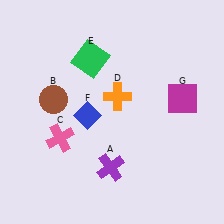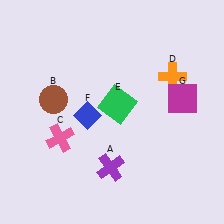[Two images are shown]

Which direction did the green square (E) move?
The green square (E) moved down.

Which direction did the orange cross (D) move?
The orange cross (D) moved right.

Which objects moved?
The objects that moved are: the orange cross (D), the green square (E).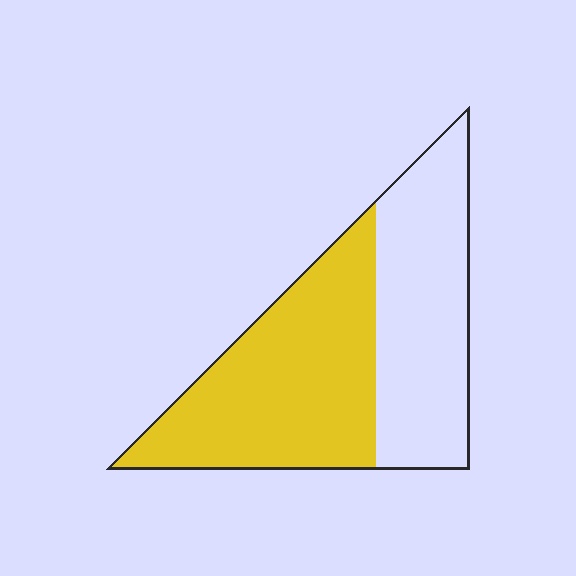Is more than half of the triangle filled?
Yes.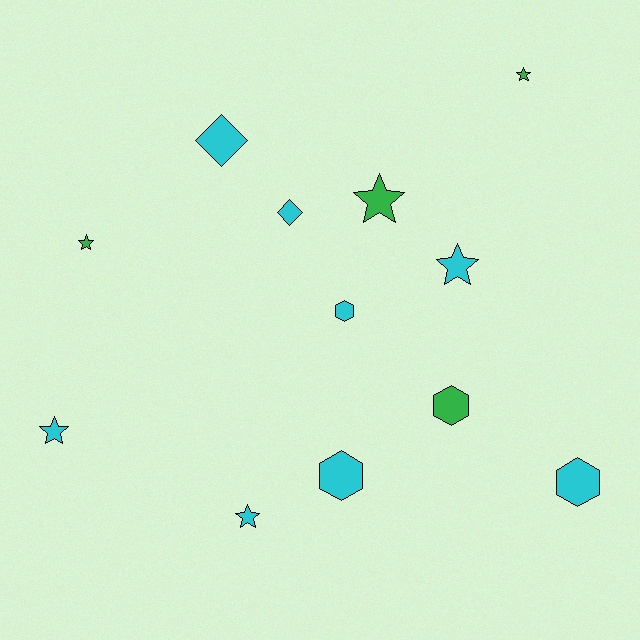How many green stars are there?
There are 3 green stars.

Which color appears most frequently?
Cyan, with 8 objects.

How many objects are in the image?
There are 12 objects.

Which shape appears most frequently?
Star, with 6 objects.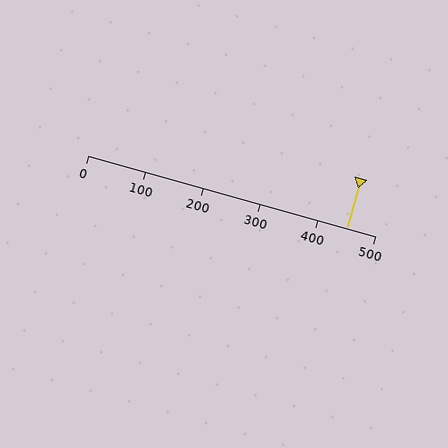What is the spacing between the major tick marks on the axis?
The major ticks are spaced 100 apart.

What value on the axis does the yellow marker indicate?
The marker indicates approximately 450.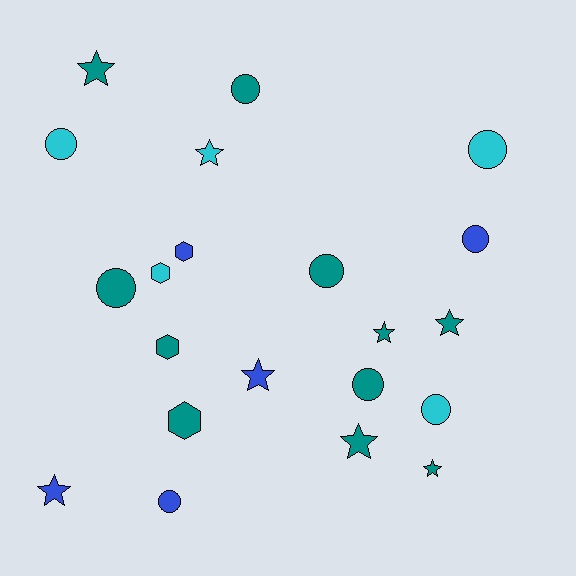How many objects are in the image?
There are 21 objects.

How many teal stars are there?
There are 5 teal stars.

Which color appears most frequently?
Teal, with 11 objects.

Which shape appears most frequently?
Circle, with 9 objects.